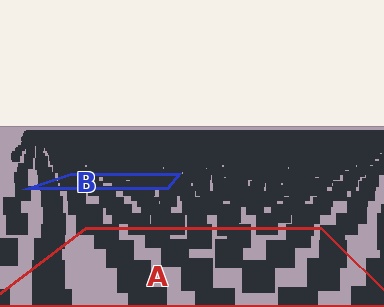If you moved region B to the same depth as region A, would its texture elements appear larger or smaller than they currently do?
They would appear larger. At a closer depth, the same texture elements are projected at a bigger on-screen size.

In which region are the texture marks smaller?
The texture marks are smaller in region B, because it is farther away.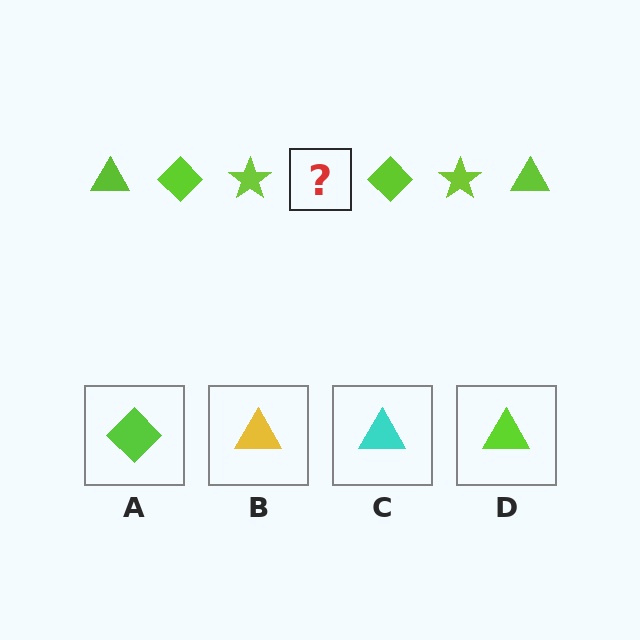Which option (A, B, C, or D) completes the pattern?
D.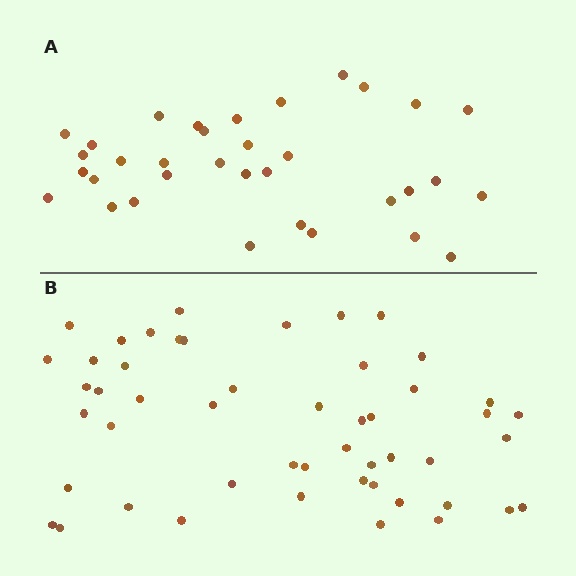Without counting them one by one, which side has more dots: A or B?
Region B (the bottom region) has more dots.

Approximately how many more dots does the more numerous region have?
Region B has approximately 15 more dots than region A.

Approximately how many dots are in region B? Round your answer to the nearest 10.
About 50 dots.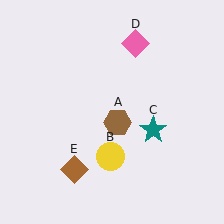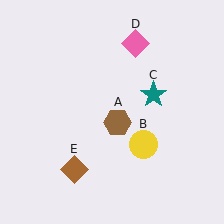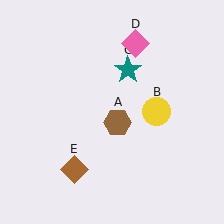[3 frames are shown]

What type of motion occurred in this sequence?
The yellow circle (object B), teal star (object C) rotated counterclockwise around the center of the scene.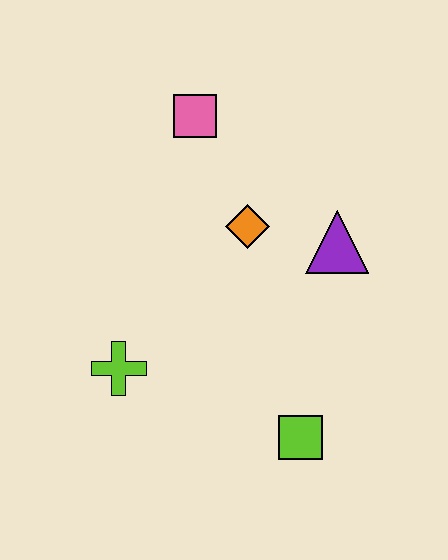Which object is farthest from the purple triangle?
The lime cross is farthest from the purple triangle.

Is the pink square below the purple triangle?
No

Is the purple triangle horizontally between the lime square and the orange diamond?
No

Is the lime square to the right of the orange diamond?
Yes